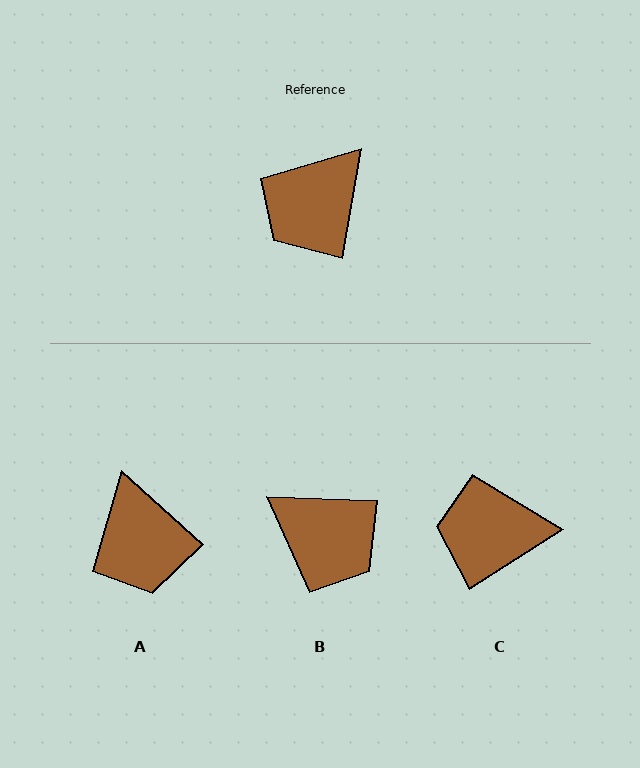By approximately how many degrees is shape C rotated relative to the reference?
Approximately 47 degrees clockwise.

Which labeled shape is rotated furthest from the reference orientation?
B, about 98 degrees away.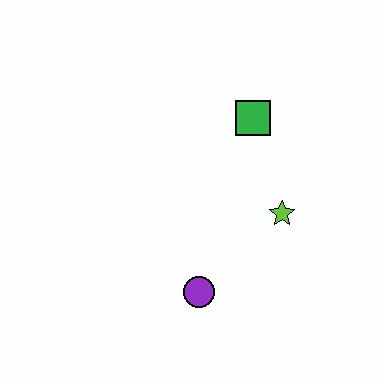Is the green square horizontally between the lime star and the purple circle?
Yes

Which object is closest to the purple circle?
The lime star is closest to the purple circle.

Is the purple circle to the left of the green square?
Yes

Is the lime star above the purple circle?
Yes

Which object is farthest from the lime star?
The purple circle is farthest from the lime star.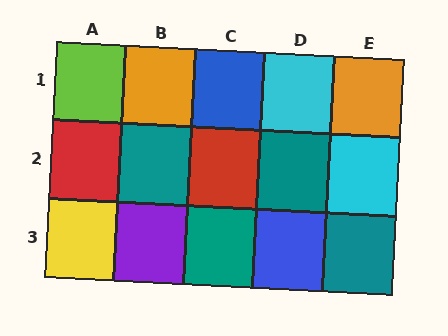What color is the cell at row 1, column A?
Lime.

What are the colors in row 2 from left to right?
Red, teal, red, teal, cyan.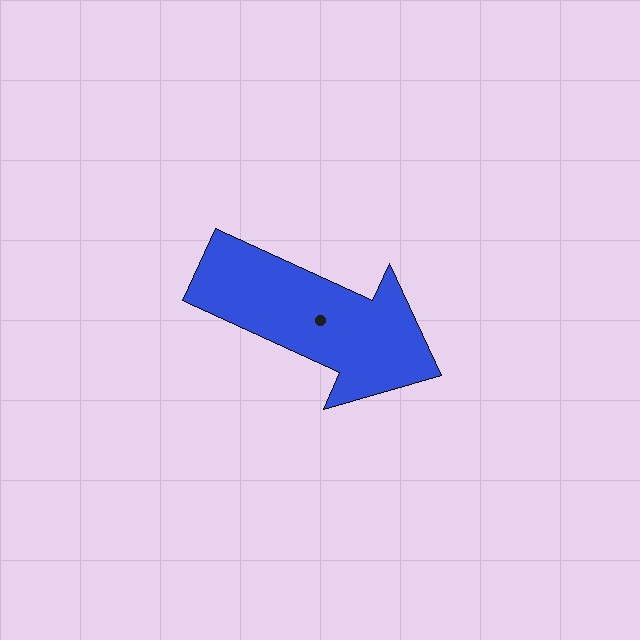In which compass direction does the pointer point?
Southeast.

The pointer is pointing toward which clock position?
Roughly 4 o'clock.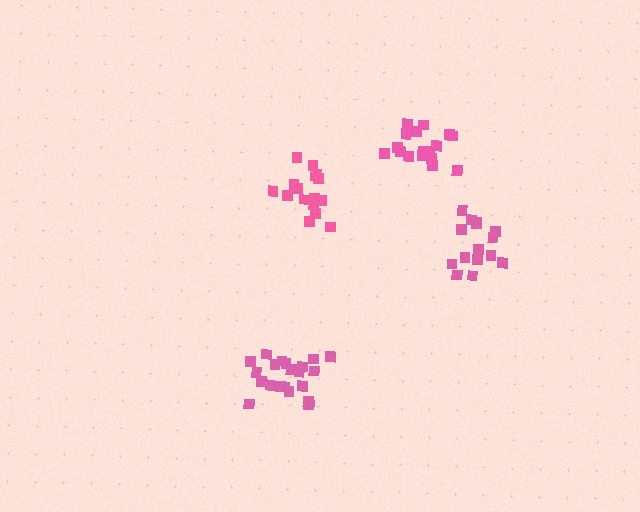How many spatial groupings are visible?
There are 4 spatial groupings.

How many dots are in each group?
Group 1: 16 dots, Group 2: 17 dots, Group 3: 15 dots, Group 4: 21 dots (69 total).